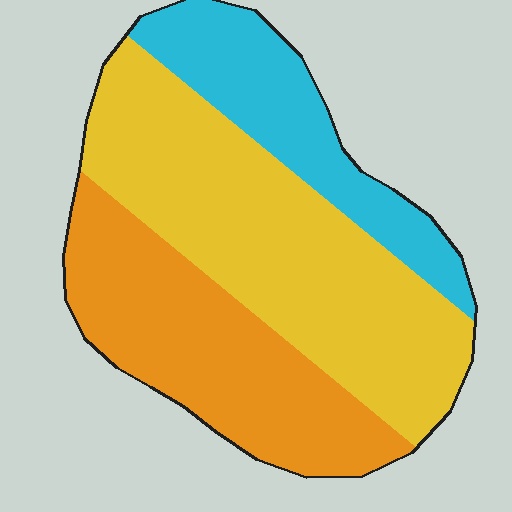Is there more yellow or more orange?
Yellow.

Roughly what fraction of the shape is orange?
Orange covers around 30% of the shape.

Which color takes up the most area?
Yellow, at roughly 45%.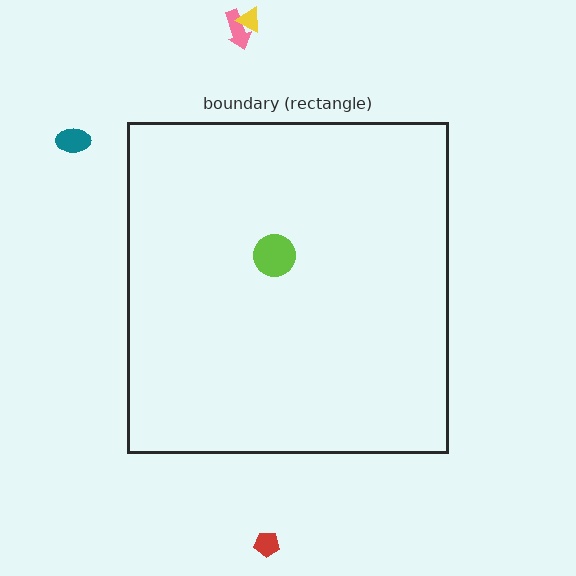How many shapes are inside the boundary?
1 inside, 4 outside.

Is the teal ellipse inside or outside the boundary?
Outside.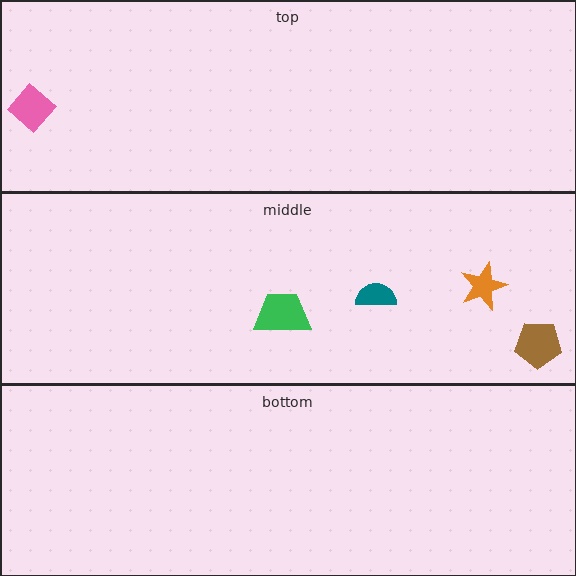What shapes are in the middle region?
The teal semicircle, the green trapezoid, the brown pentagon, the orange star.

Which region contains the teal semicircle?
The middle region.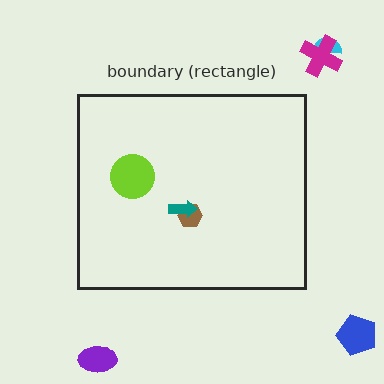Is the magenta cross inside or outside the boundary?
Outside.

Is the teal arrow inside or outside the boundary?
Inside.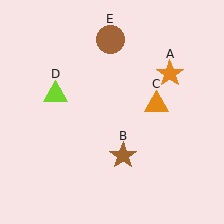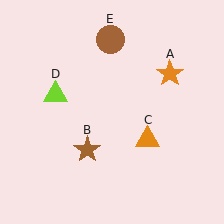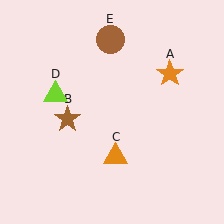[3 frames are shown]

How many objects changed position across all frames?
2 objects changed position: brown star (object B), orange triangle (object C).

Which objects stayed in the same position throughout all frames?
Orange star (object A) and lime triangle (object D) and brown circle (object E) remained stationary.